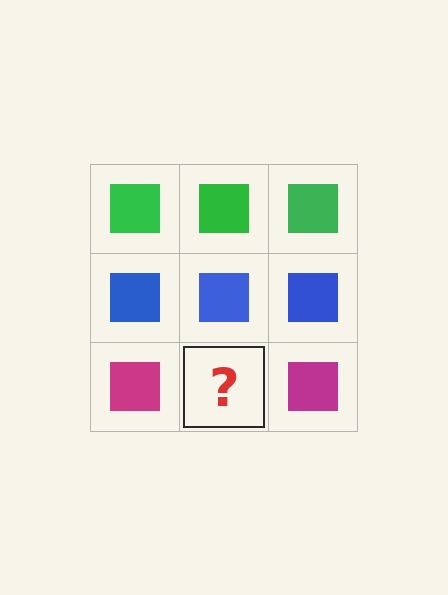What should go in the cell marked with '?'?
The missing cell should contain a magenta square.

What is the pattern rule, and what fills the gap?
The rule is that each row has a consistent color. The gap should be filled with a magenta square.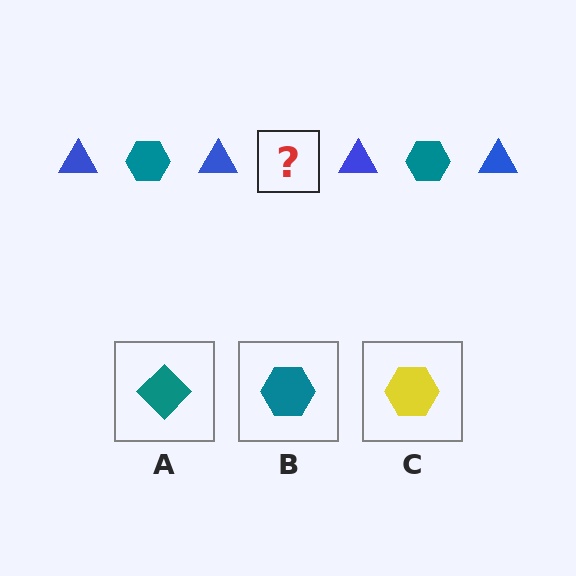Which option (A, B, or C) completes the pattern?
B.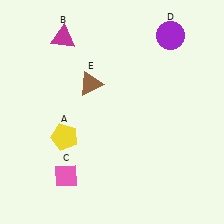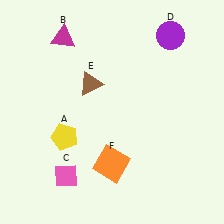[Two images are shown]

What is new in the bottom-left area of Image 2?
An orange square (F) was added in the bottom-left area of Image 2.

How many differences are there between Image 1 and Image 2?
There is 1 difference between the two images.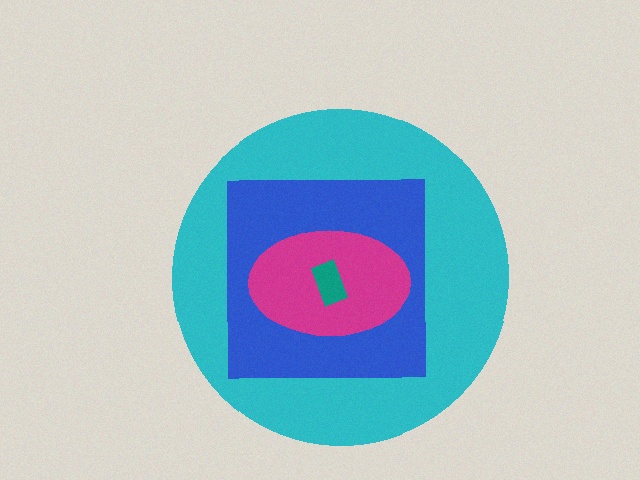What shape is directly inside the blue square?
The magenta ellipse.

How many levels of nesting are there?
4.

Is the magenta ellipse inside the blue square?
Yes.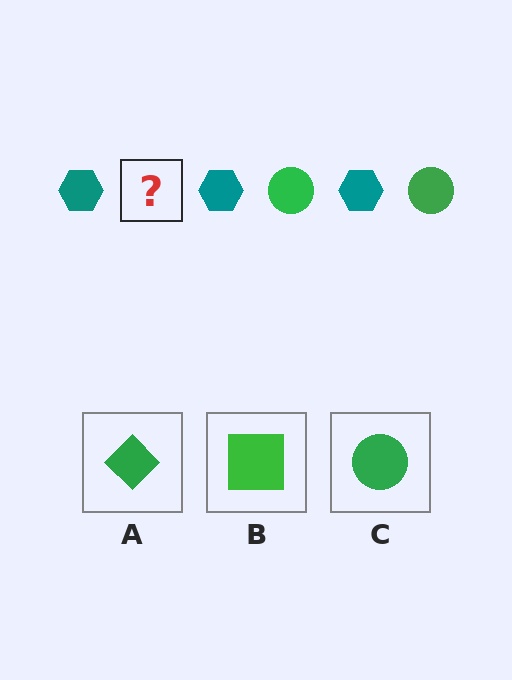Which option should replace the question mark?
Option C.